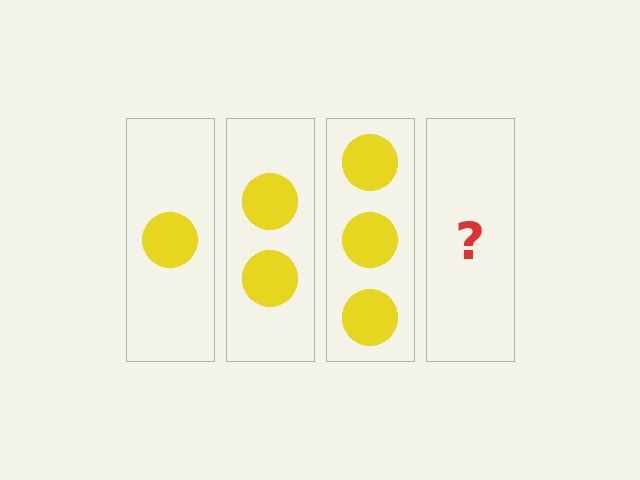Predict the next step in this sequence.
The next step is 4 circles.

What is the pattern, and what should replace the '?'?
The pattern is that each step adds one more circle. The '?' should be 4 circles.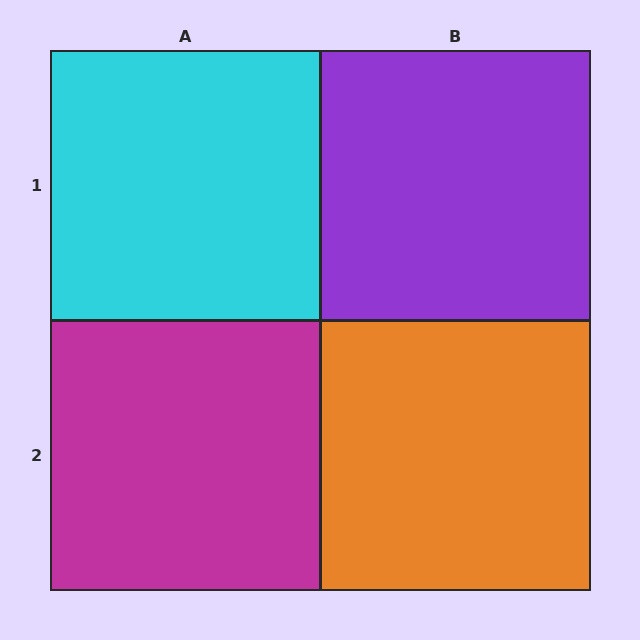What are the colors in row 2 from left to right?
Magenta, orange.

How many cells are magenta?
1 cell is magenta.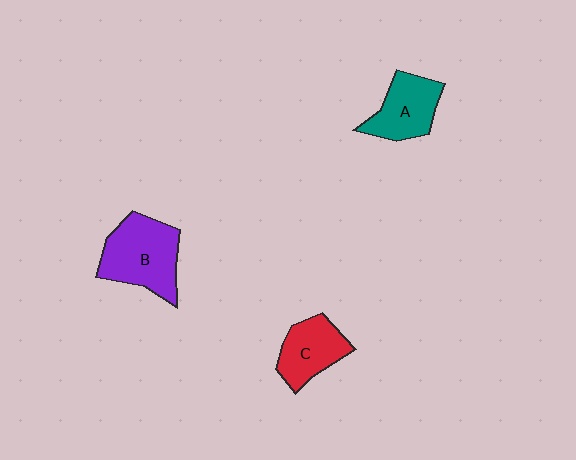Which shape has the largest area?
Shape B (purple).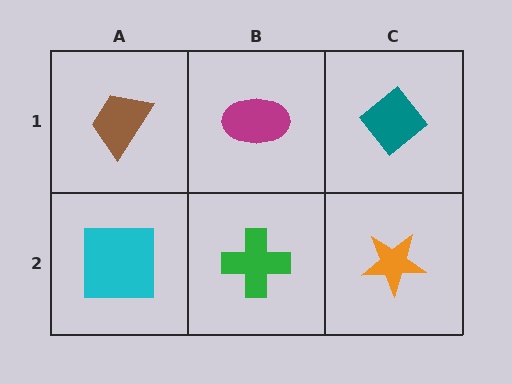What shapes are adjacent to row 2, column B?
A magenta ellipse (row 1, column B), a cyan square (row 2, column A), an orange star (row 2, column C).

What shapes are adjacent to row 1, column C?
An orange star (row 2, column C), a magenta ellipse (row 1, column B).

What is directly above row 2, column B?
A magenta ellipse.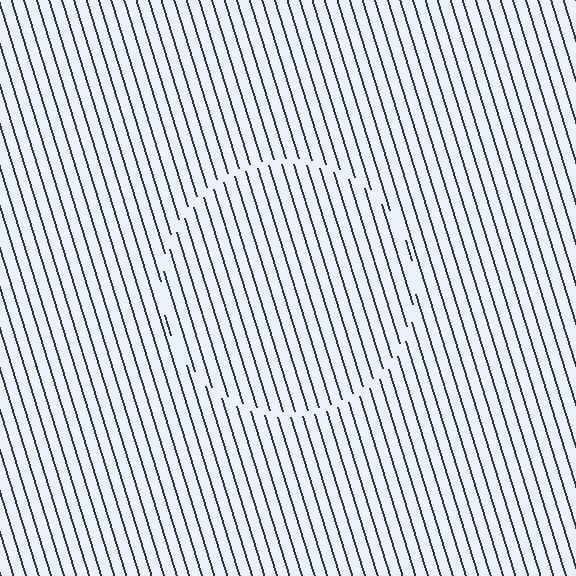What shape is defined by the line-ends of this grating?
An illusory circle. The interior of the shape contains the same grating, shifted by half a period — the contour is defined by the phase discontinuity where line-ends from the inner and outer gratings abut.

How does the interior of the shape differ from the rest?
The interior of the shape contains the same grating, shifted by half a period — the contour is defined by the phase discontinuity where line-ends from the inner and outer gratings abut.